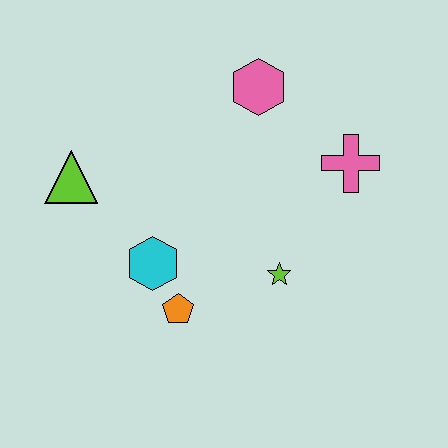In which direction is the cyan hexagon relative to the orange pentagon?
The cyan hexagon is above the orange pentagon.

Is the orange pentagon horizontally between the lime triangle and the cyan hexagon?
No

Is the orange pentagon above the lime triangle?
No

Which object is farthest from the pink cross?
The lime triangle is farthest from the pink cross.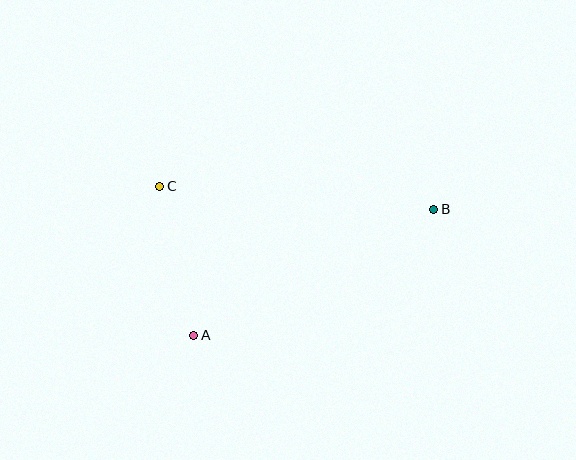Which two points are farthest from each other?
Points B and C are farthest from each other.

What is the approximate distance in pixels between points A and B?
The distance between A and B is approximately 271 pixels.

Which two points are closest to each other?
Points A and C are closest to each other.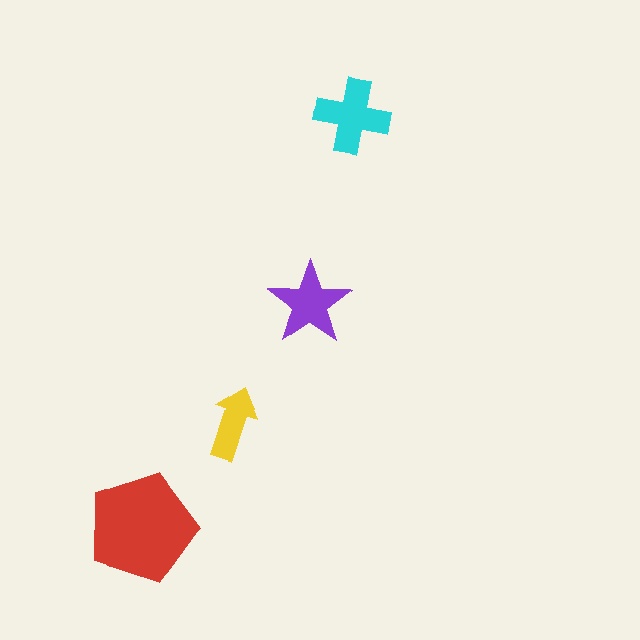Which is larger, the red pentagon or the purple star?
The red pentagon.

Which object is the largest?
The red pentagon.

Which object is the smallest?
The yellow arrow.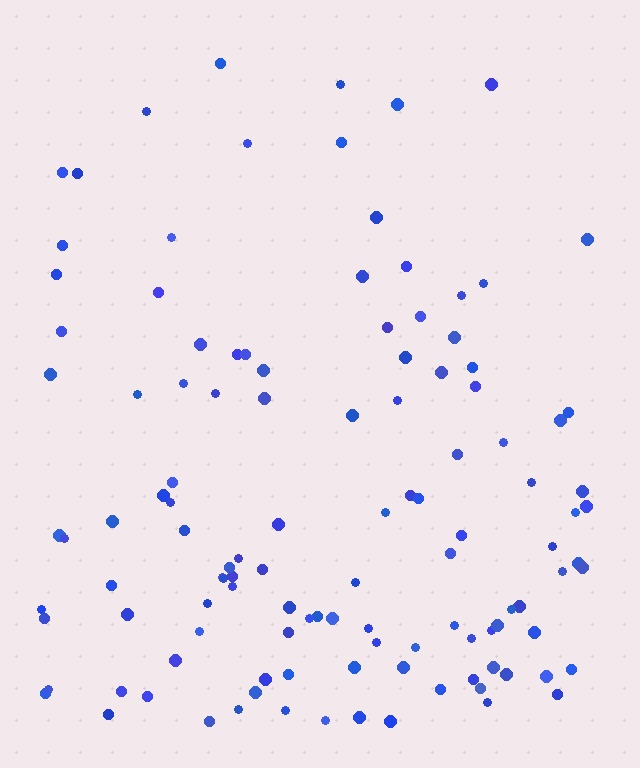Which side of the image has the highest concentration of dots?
The bottom.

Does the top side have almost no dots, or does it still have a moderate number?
Still a moderate number, just noticeably fewer than the bottom.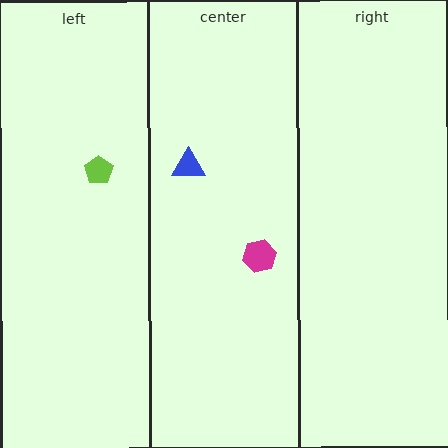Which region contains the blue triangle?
The center region.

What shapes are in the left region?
The lime pentagon.